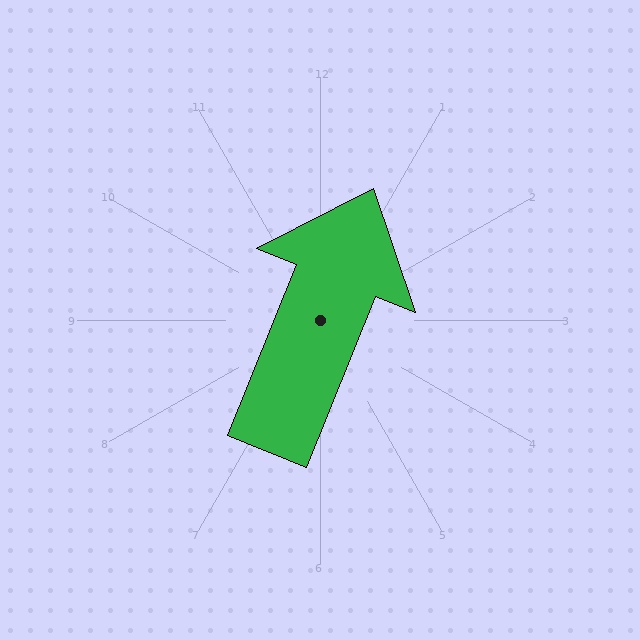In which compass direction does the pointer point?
North.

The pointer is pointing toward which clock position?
Roughly 1 o'clock.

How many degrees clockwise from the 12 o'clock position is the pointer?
Approximately 22 degrees.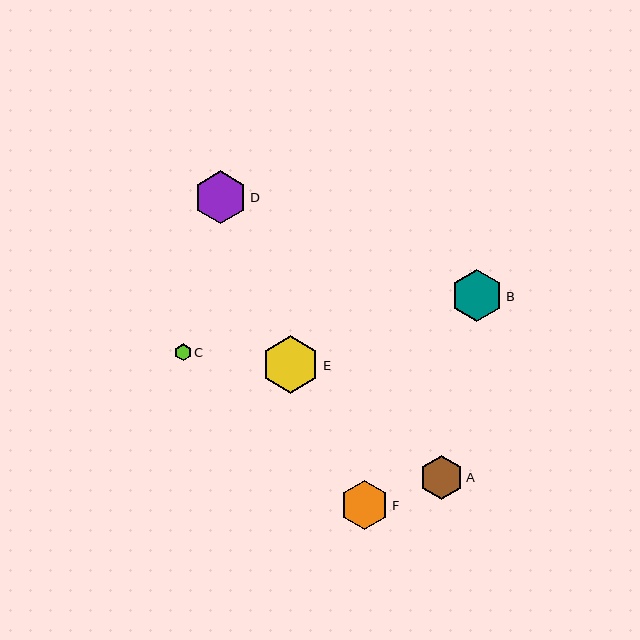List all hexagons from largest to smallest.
From largest to smallest: E, D, B, F, A, C.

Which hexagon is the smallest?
Hexagon C is the smallest with a size of approximately 17 pixels.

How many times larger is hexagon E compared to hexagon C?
Hexagon E is approximately 3.4 times the size of hexagon C.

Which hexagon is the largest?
Hexagon E is the largest with a size of approximately 58 pixels.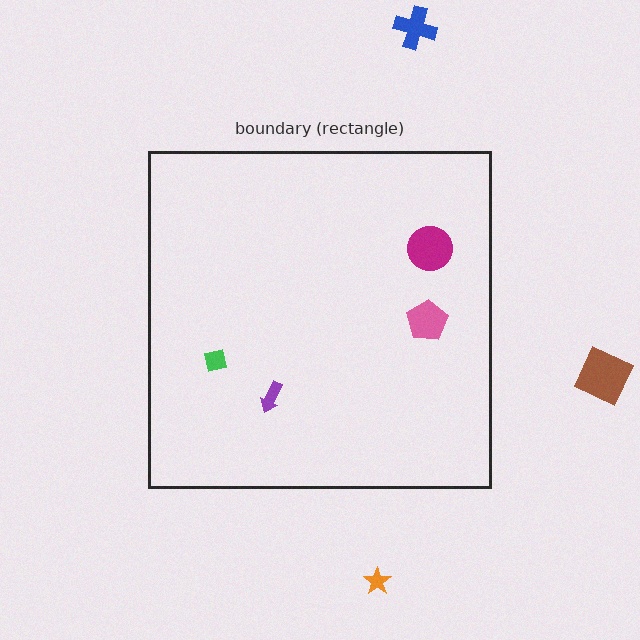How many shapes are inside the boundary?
4 inside, 3 outside.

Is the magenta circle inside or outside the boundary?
Inside.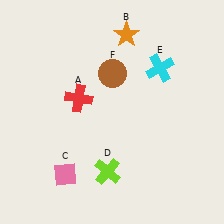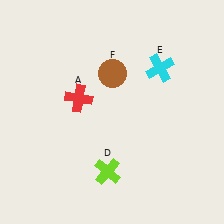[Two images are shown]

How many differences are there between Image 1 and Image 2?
There are 2 differences between the two images.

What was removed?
The pink diamond (C), the orange star (B) were removed in Image 2.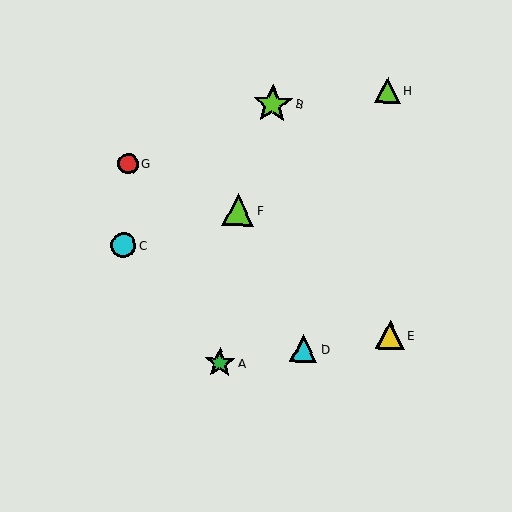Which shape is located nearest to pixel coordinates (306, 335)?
The cyan triangle (labeled D) at (304, 348) is nearest to that location.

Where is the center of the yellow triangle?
The center of the yellow triangle is at (390, 335).